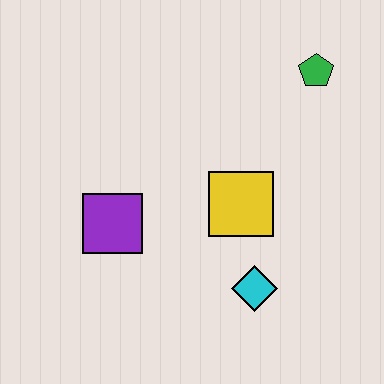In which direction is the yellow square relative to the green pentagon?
The yellow square is below the green pentagon.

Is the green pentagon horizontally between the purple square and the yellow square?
No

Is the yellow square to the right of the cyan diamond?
No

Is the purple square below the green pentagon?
Yes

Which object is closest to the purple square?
The yellow square is closest to the purple square.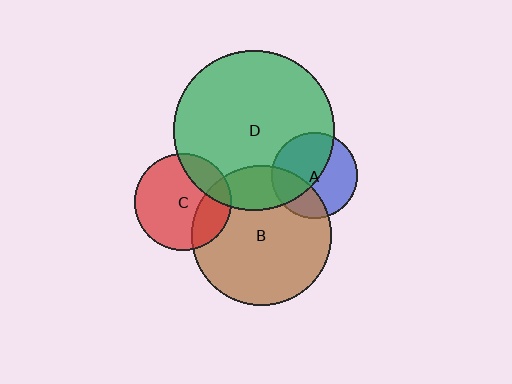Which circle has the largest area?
Circle D (green).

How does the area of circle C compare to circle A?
Approximately 1.3 times.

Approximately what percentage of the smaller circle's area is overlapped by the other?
Approximately 20%.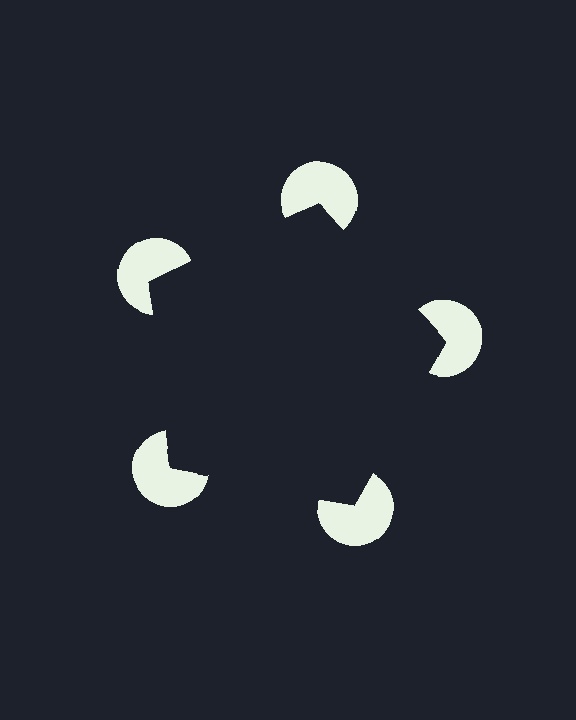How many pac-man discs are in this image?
There are 5 — one at each vertex of the illusory pentagon.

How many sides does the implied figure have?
5 sides.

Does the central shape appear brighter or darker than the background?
It typically appears slightly darker than the background, even though no actual brightness change is drawn.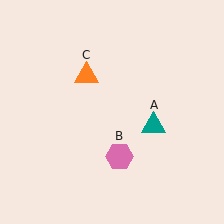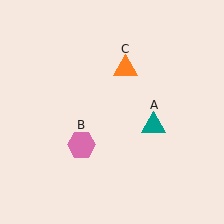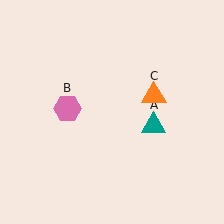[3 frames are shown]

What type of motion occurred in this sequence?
The pink hexagon (object B), orange triangle (object C) rotated clockwise around the center of the scene.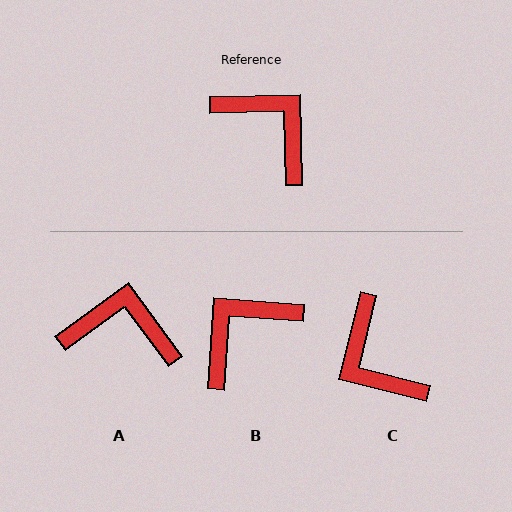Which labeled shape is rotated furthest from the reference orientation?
C, about 165 degrees away.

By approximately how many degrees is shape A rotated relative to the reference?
Approximately 35 degrees counter-clockwise.